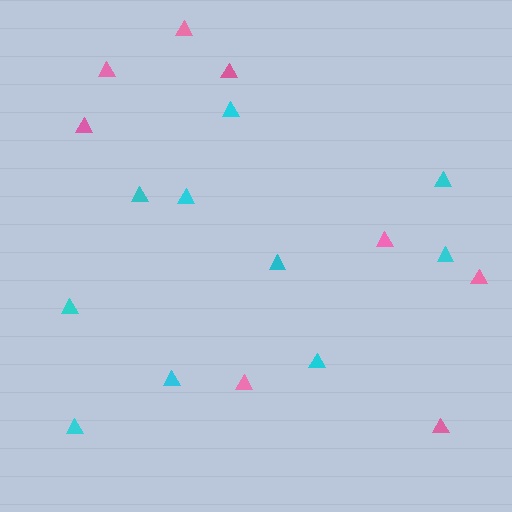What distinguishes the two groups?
There are 2 groups: one group of pink triangles (8) and one group of cyan triangles (10).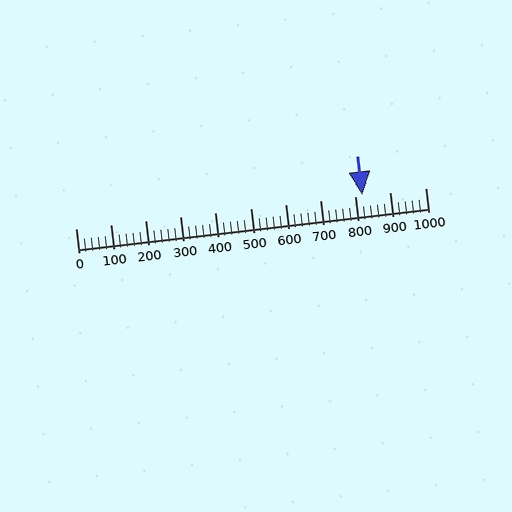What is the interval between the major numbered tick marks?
The major tick marks are spaced 100 units apart.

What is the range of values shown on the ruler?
The ruler shows values from 0 to 1000.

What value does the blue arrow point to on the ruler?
The blue arrow points to approximately 820.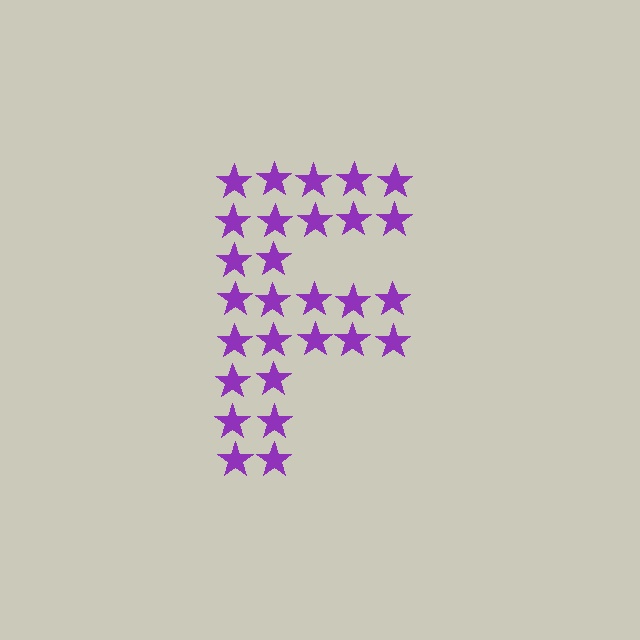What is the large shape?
The large shape is the letter F.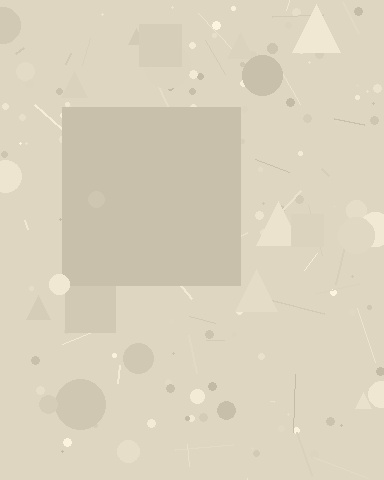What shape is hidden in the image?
A square is hidden in the image.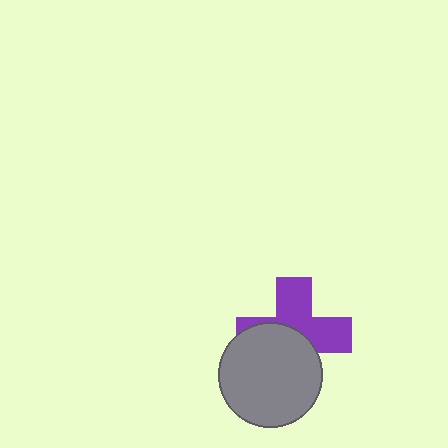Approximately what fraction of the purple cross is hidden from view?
Roughly 49% of the purple cross is hidden behind the gray circle.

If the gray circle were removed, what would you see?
You would see the complete purple cross.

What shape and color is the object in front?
The object in front is a gray circle.